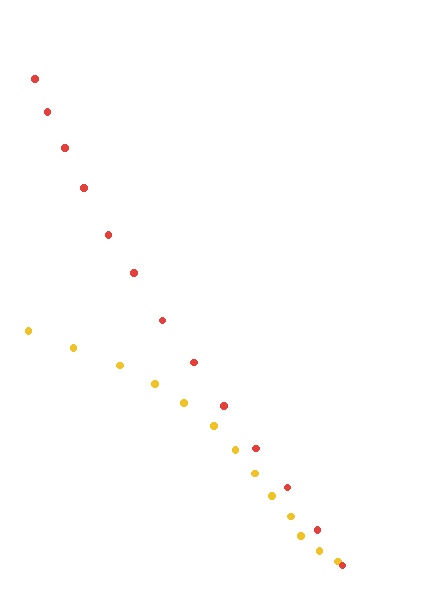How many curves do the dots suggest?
There are 2 distinct paths.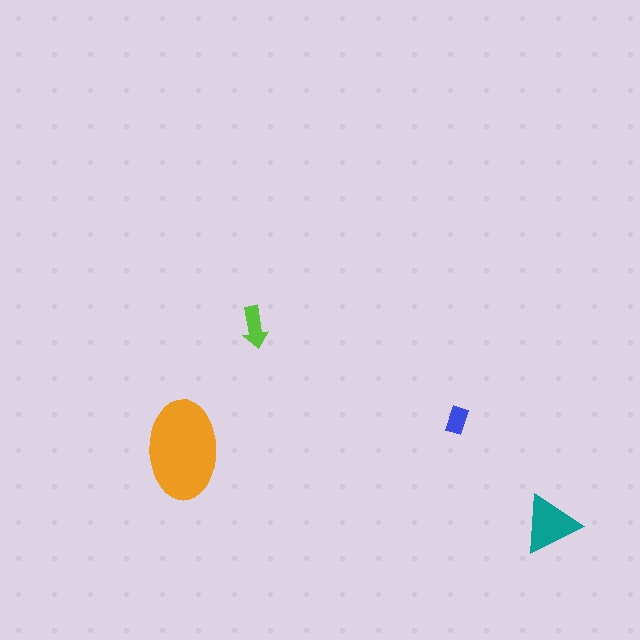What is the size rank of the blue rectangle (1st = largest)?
4th.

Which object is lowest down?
The teal triangle is bottommost.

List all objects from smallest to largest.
The blue rectangle, the lime arrow, the teal triangle, the orange ellipse.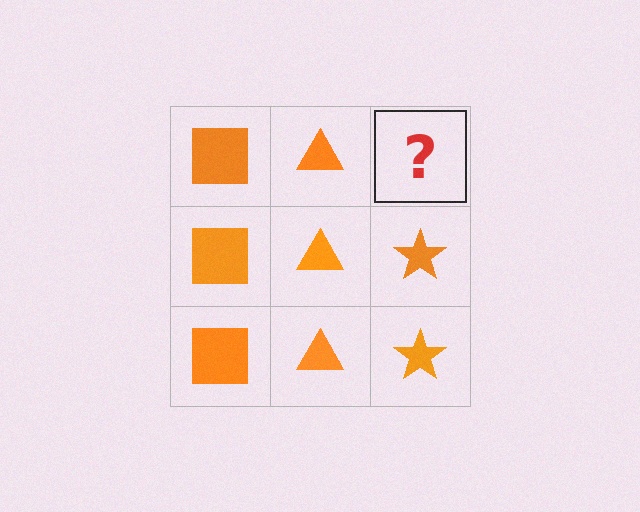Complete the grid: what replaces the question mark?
The question mark should be replaced with an orange star.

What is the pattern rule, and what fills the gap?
The rule is that each column has a consistent shape. The gap should be filled with an orange star.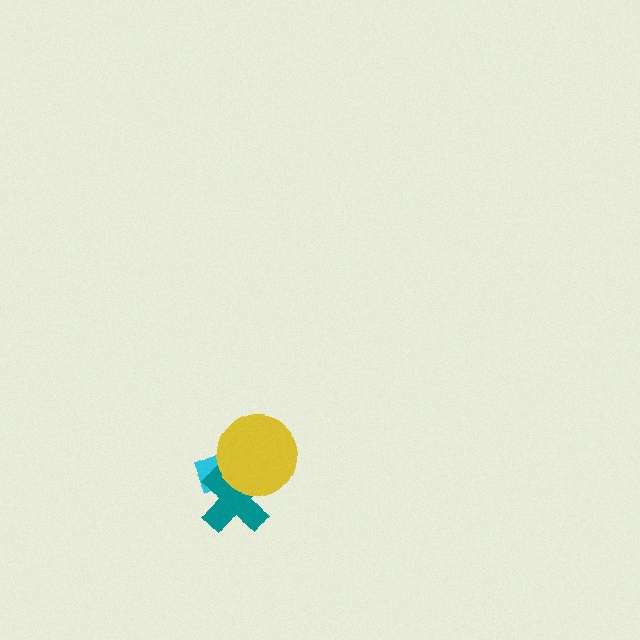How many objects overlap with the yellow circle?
2 objects overlap with the yellow circle.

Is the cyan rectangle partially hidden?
Yes, it is partially covered by another shape.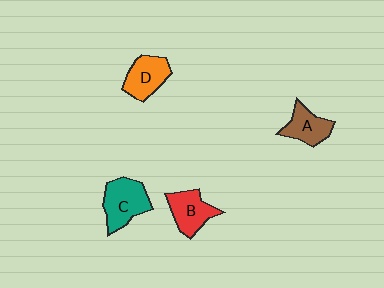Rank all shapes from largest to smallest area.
From largest to smallest: C (teal), D (orange), B (red), A (brown).